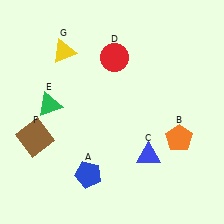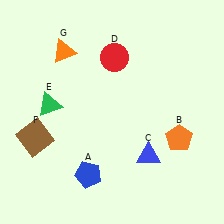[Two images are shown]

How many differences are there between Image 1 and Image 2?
There is 1 difference between the two images.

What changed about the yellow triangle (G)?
In Image 1, G is yellow. In Image 2, it changed to orange.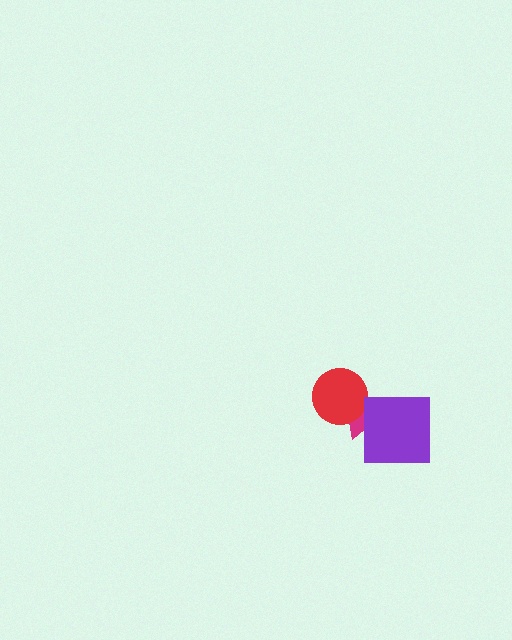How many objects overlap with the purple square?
1 object overlaps with the purple square.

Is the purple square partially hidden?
No, no other shape covers it.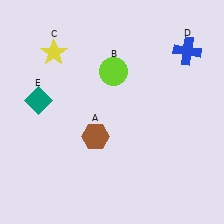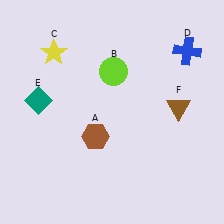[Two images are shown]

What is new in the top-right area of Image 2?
A brown triangle (F) was added in the top-right area of Image 2.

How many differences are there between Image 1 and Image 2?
There is 1 difference between the two images.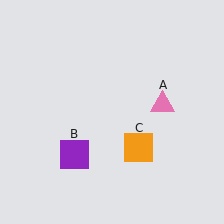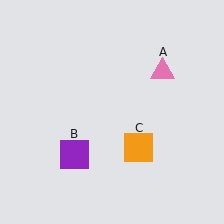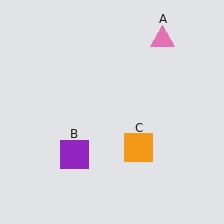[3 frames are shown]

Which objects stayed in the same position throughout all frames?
Purple square (object B) and orange square (object C) remained stationary.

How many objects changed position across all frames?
1 object changed position: pink triangle (object A).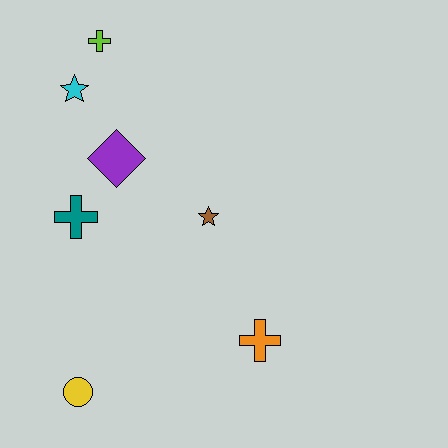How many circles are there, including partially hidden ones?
There is 1 circle.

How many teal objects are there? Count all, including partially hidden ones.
There is 1 teal object.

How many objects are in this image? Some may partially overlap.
There are 7 objects.